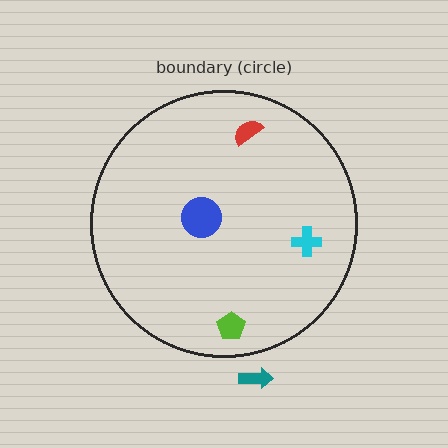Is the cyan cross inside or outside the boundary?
Inside.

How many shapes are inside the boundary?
4 inside, 1 outside.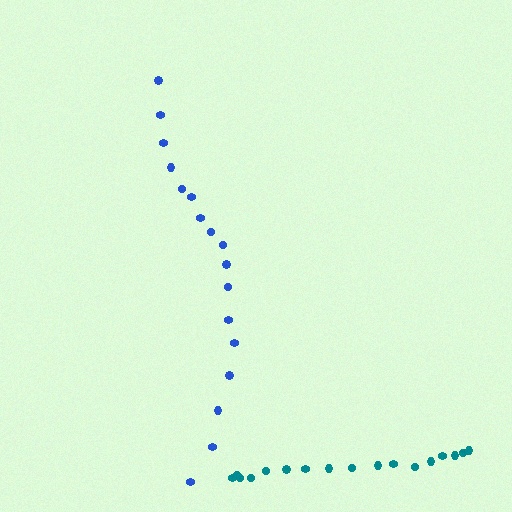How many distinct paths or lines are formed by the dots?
There are 2 distinct paths.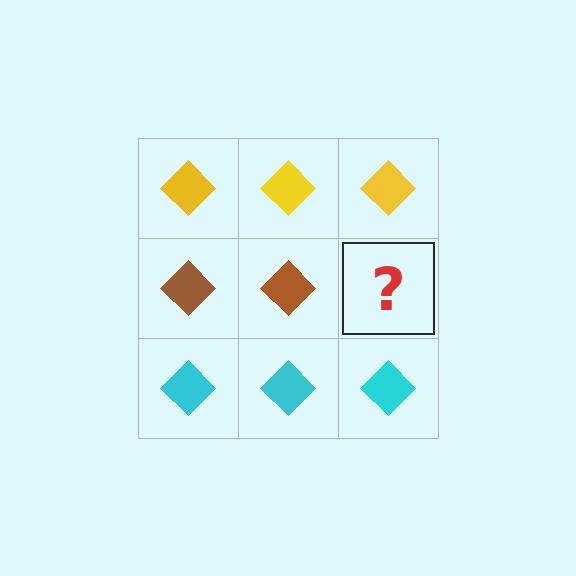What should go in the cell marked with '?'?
The missing cell should contain a brown diamond.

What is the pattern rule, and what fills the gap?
The rule is that each row has a consistent color. The gap should be filled with a brown diamond.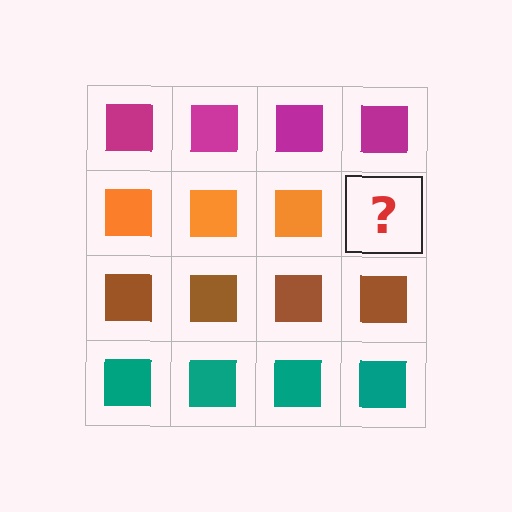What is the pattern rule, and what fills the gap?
The rule is that each row has a consistent color. The gap should be filled with an orange square.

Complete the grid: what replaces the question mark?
The question mark should be replaced with an orange square.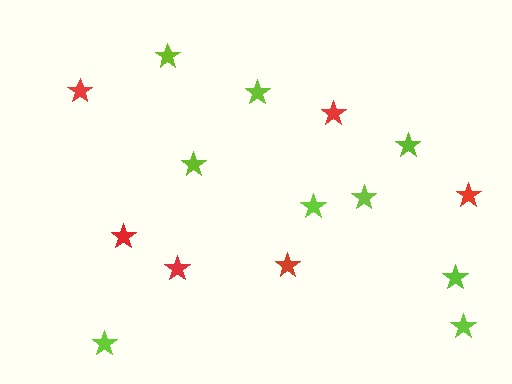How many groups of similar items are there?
There are 2 groups: one group of red stars (6) and one group of lime stars (9).